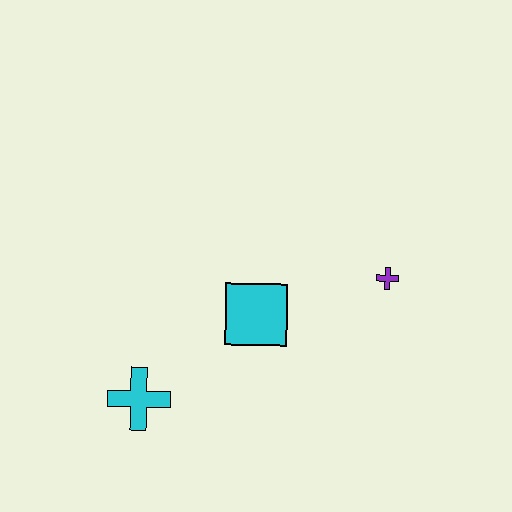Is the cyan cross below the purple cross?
Yes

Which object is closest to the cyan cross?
The cyan square is closest to the cyan cross.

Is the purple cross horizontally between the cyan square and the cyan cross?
No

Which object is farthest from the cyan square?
The cyan cross is farthest from the cyan square.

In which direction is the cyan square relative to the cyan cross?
The cyan square is to the right of the cyan cross.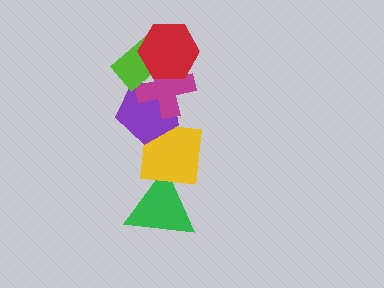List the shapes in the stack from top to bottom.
From top to bottom: the red hexagon, the lime rectangle, the magenta cross, the purple pentagon, the yellow square, the green triangle.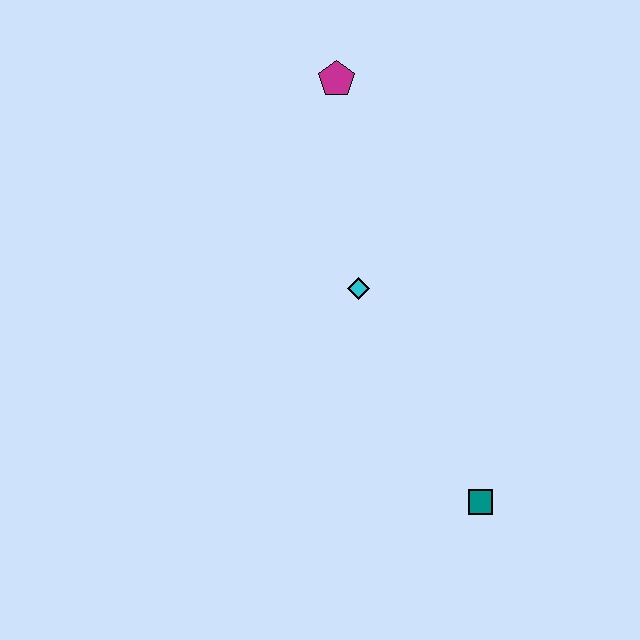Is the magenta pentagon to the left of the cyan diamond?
Yes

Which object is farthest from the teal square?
The magenta pentagon is farthest from the teal square.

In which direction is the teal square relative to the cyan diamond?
The teal square is below the cyan diamond.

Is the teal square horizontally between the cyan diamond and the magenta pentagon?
No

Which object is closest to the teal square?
The cyan diamond is closest to the teal square.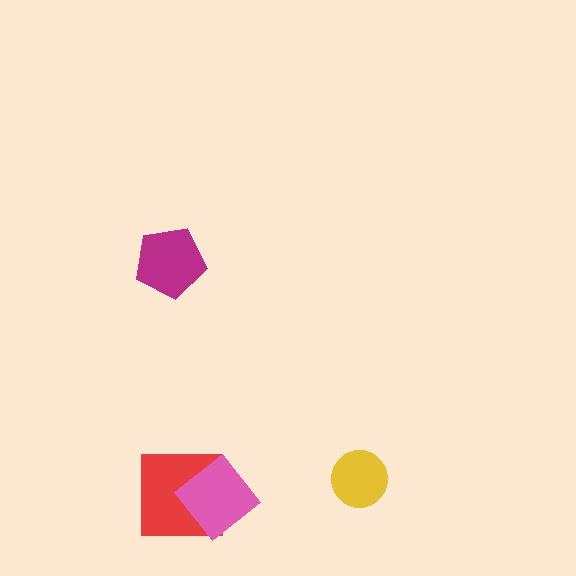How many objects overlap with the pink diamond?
1 object overlaps with the pink diamond.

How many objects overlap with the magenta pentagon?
0 objects overlap with the magenta pentagon.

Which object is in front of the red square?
The pink diamond is in front of the red square.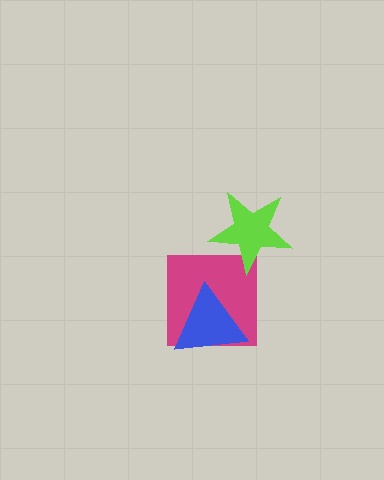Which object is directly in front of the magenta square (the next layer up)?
The blue triangle is directly in front of the magenta square.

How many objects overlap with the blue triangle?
1 object overlaps with the blue triangle.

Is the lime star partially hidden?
No, no other shape covers it.